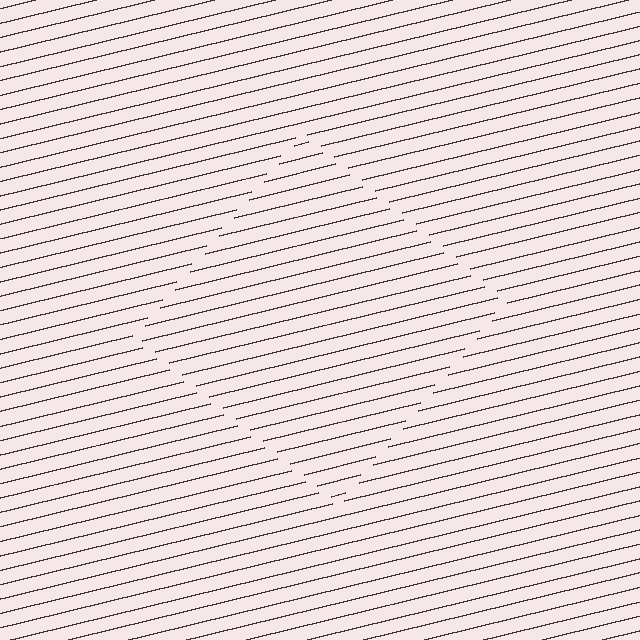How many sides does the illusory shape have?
4 sides — the line-ends trace a square.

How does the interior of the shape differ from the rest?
The interior of the shape contains the same grating, shifted by half a period — the contour is defined by the phase discontinuity where line-ends from the inner and outer gratings abut.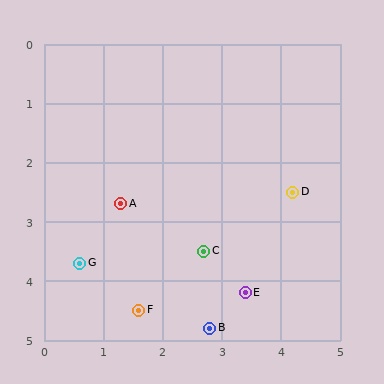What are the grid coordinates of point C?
Point C is at approximately (2.7, 3.5).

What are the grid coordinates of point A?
Point A is at approximately (1.3, 2.7).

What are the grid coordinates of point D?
Point D is at approximately (4.2, 2.5).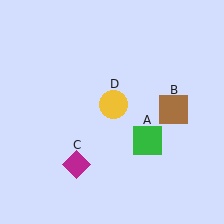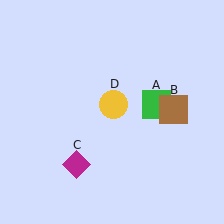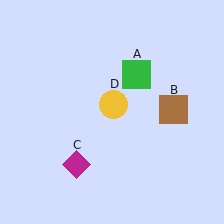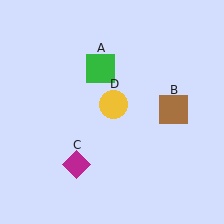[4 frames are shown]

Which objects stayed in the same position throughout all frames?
Brown square (object B) and magenta diamond (object C) and yellow circle (object D) remained stationary.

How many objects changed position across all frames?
1 object changed position: green square (object A).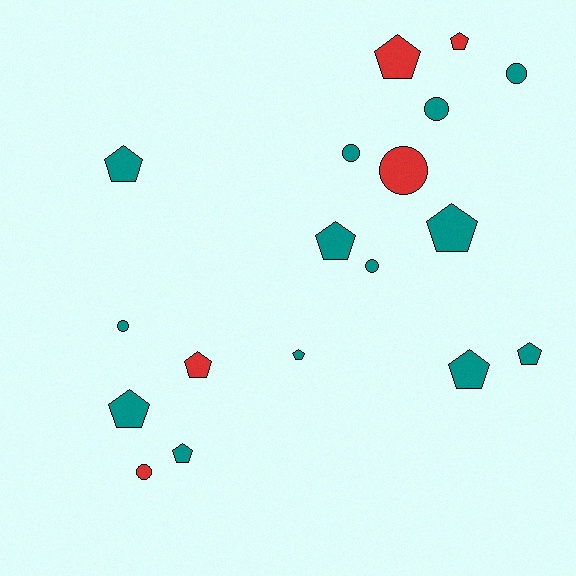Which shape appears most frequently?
Pentagon, with 11 objects.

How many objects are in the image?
There are 18 objects.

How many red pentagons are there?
There are 3 red pentagons.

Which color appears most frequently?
Teal, with 13 objects.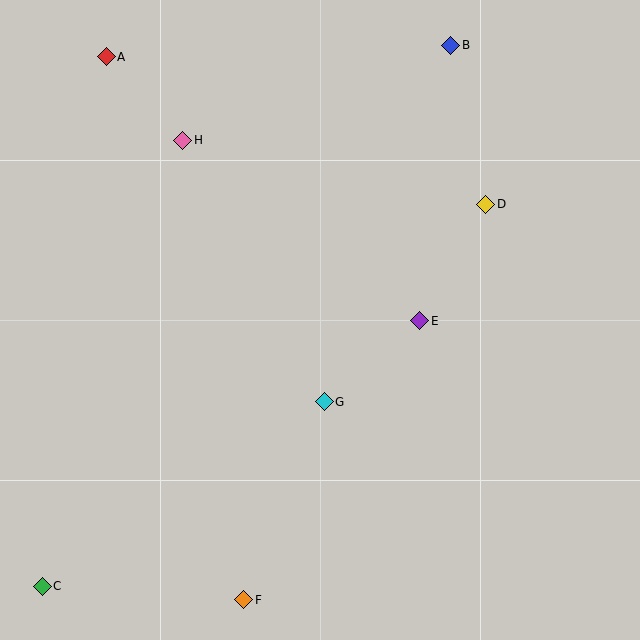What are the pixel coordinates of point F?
Point F is at (244, 600).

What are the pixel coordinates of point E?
Point E is at (420, 321).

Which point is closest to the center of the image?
Point G at (324, 402) is closest to the center.